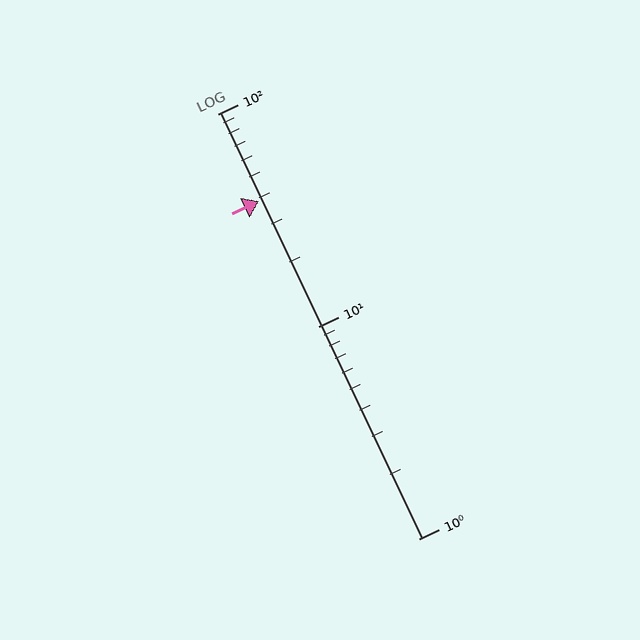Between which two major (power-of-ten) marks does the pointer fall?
The pointer is between 10 and 100.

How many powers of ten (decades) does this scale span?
The scale spans 2 decades, from 1 to 100.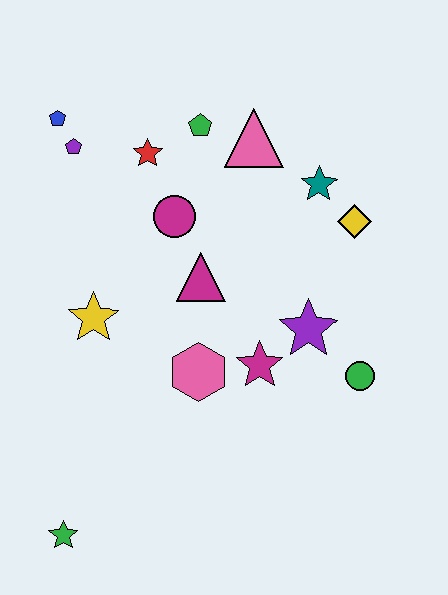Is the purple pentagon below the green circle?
No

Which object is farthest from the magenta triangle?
The green star is farthest from the magenta triangle.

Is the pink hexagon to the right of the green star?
Yes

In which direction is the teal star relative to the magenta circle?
The teal star is to the right of the magenta circle.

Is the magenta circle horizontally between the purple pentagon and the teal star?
Yes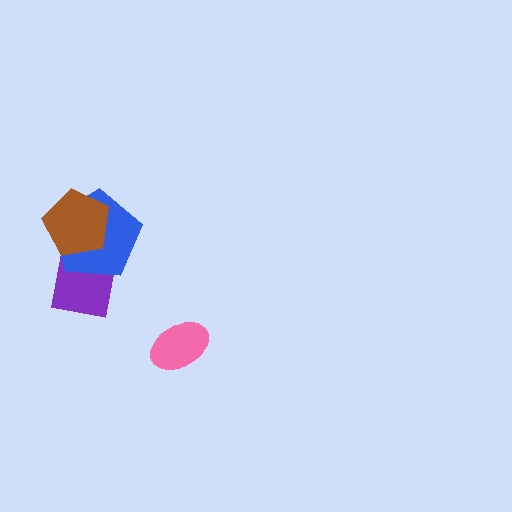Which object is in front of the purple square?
The blue pentagon is in front of the purple square.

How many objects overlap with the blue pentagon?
2 objects overlap with the blue pentagon.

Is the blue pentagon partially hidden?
Yes, it is partially covered by another shape.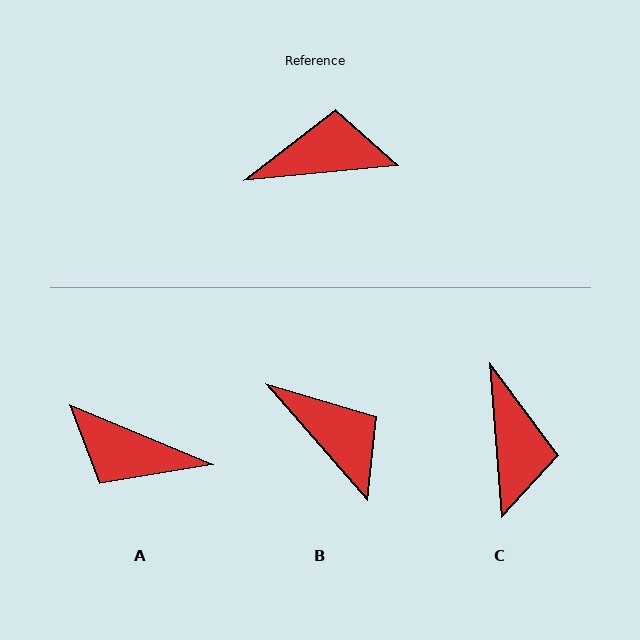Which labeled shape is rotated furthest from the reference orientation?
A, about 152 degrees away.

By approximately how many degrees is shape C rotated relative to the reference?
Approximately 91 degrees clockwise.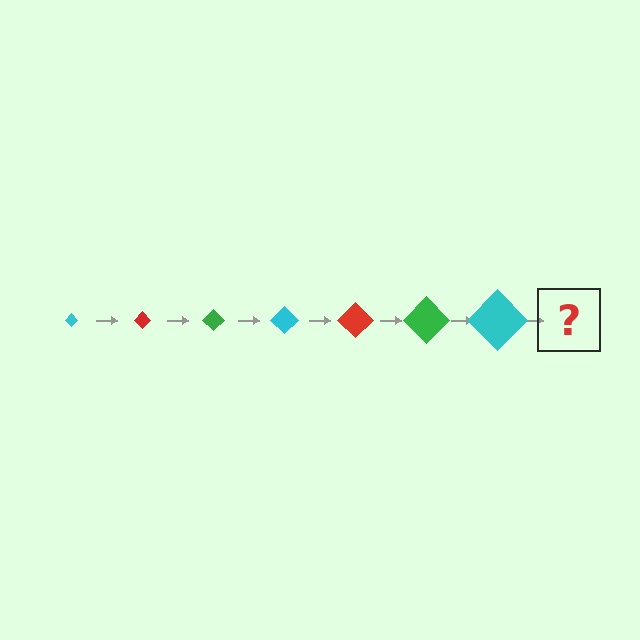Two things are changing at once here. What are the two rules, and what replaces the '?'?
The two rules are that the diamond grows larger each step and the color cycles through cyan, red, and green. The '?' should be a red diamond, larger than the previous one.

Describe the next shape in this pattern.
It should be a red diamond, larger than the previous one.